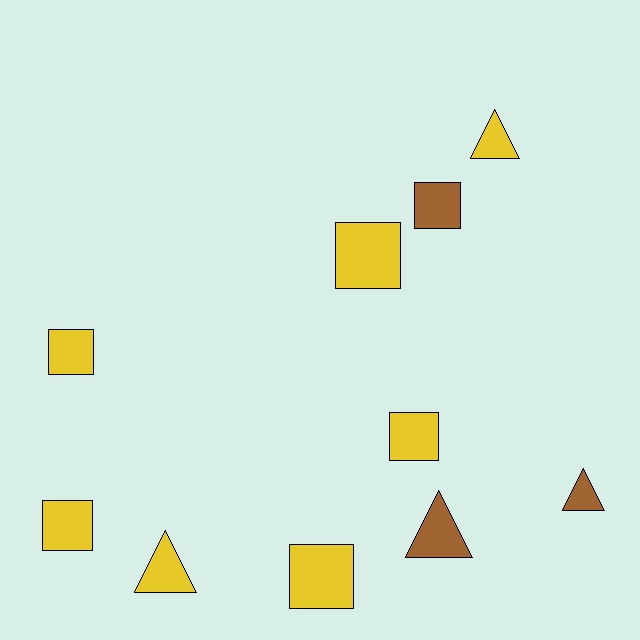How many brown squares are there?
There is 1 brown square.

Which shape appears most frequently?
Square, with 6 objects.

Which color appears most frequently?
Yellow, with 7 objects.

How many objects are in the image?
There are 10 objects.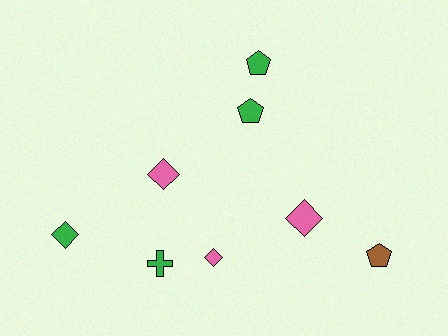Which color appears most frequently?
Green, with 4 objects.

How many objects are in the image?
There are 8 objects.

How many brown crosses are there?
There are no brown crosses.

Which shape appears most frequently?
Diamond, with 4 objects.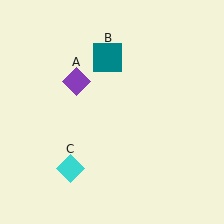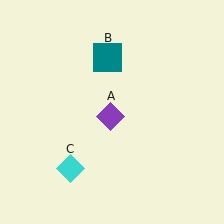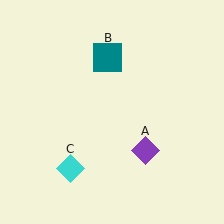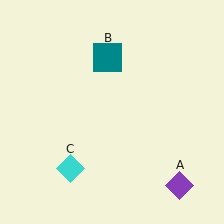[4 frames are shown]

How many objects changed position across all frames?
1 object changed position: purple diamond (object A).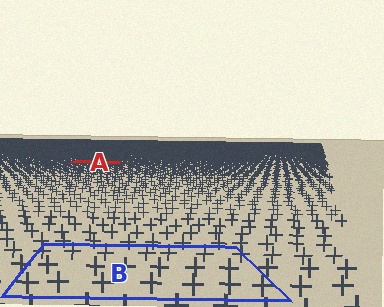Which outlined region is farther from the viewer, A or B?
Region A is farther from the viewer — the texture elements inside it appear smaller and more densely packed.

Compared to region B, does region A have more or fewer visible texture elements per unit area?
Region A has more texture elements per unit area — they are packed more densely because it is farther away.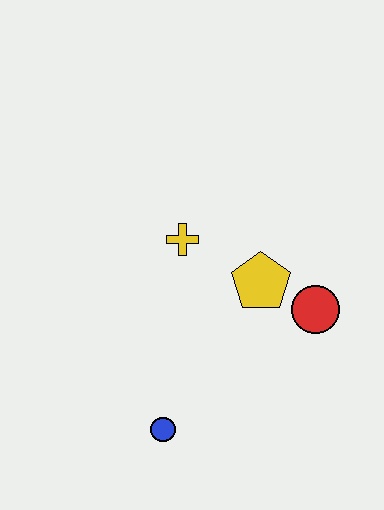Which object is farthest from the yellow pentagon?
The blue circle is farthest from the yellow pentagon.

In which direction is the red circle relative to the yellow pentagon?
The red circle is to the right of the yellow pentagon.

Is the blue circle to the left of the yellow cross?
Yes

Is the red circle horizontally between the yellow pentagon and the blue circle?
No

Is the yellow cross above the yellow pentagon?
Yes